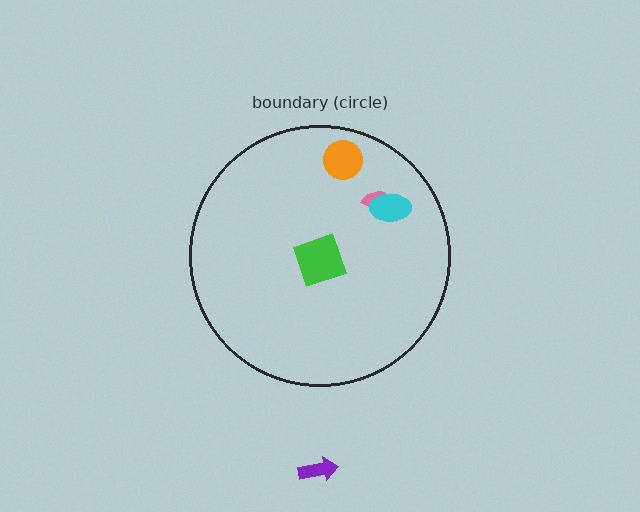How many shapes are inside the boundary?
4 inside, 1 outside.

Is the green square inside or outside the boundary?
Inside.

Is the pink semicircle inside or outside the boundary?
Inside.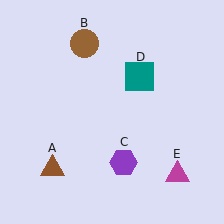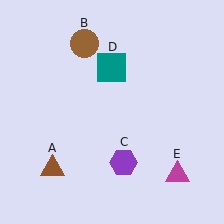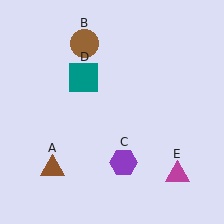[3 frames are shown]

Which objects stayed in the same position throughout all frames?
Brown triangle (object A) and brown circle (object B) and purple hexagon (object C) and magenta triangle (object E) remained stationary.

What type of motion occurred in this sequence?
The teal square (object D) rotated counterclockwise around the center of the scene.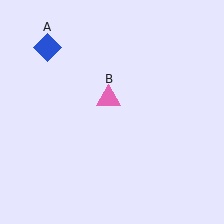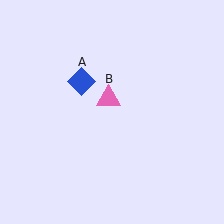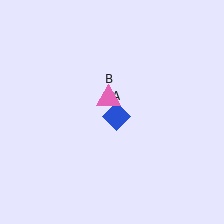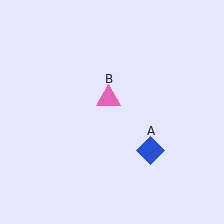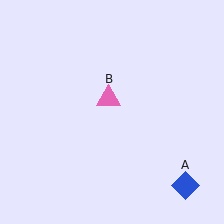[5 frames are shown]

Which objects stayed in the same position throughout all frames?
Pink triangle (object B) remained stationary.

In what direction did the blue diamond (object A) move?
The blue diamond (object A) moved down and to the right.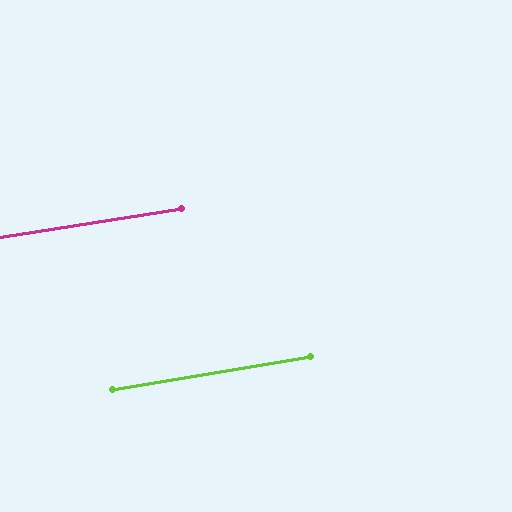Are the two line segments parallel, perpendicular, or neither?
Parallel — their directions differ by only 0.6°.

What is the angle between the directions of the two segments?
Approximately 1 degree.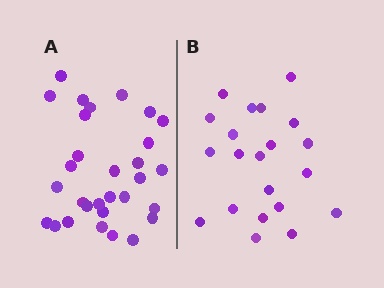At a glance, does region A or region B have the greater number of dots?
Region A (the left region) has more dots.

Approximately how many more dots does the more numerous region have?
Region A has roughly 8 or so more dots than region B.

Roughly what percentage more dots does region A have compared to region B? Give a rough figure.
About 45% more.